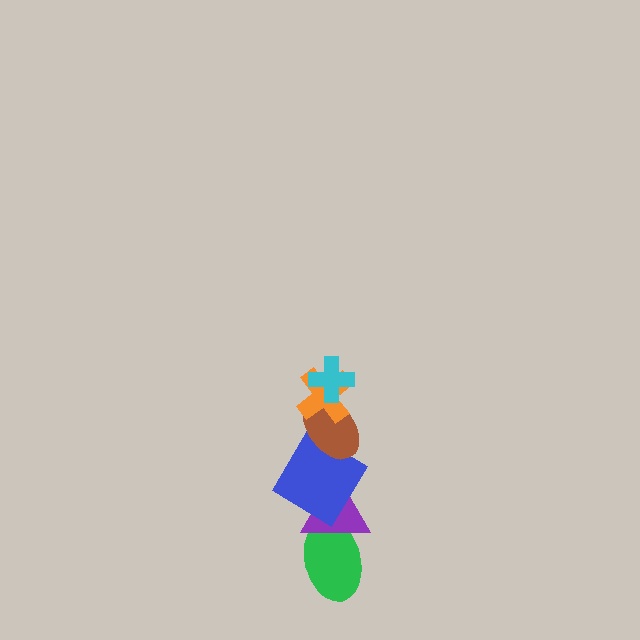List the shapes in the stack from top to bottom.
From top to bottom: the cyan cross, the orange cross, the brown ellipse, the blue diamond, the purple triangle, the green ellipse.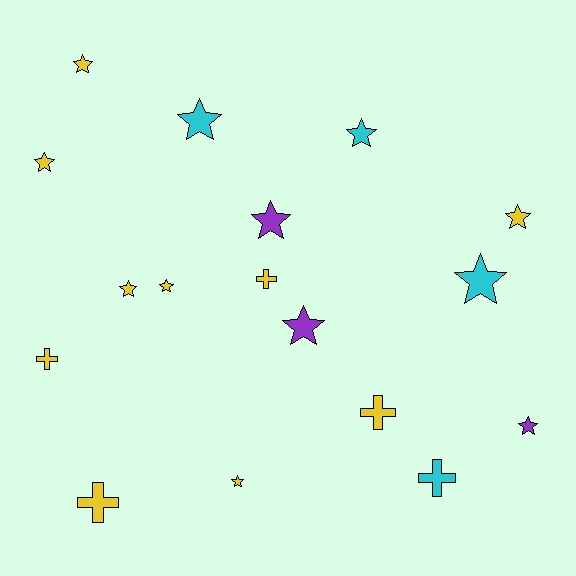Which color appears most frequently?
Yellow, with 10 objects.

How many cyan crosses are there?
There is 1 cyan cross.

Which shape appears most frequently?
Star, with 12 objects.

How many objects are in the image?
There are 17 objects.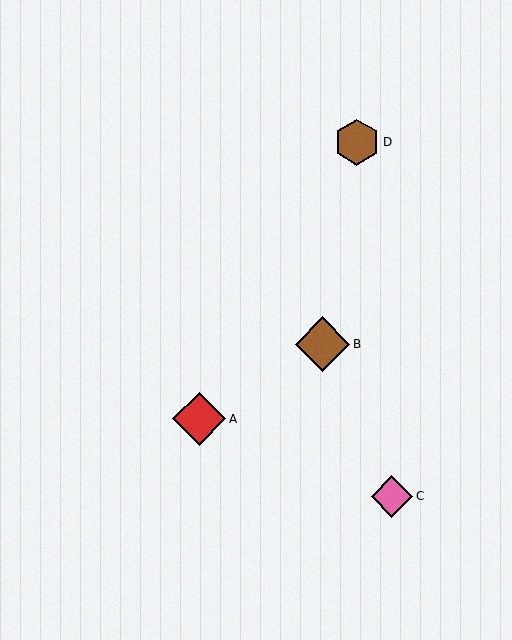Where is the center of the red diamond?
The center of the red diamond is at (199, 419).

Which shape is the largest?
The brown diamond (labeled B) is the largest.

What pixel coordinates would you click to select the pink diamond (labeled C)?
Click at (392, 496) to select the pink diamond C.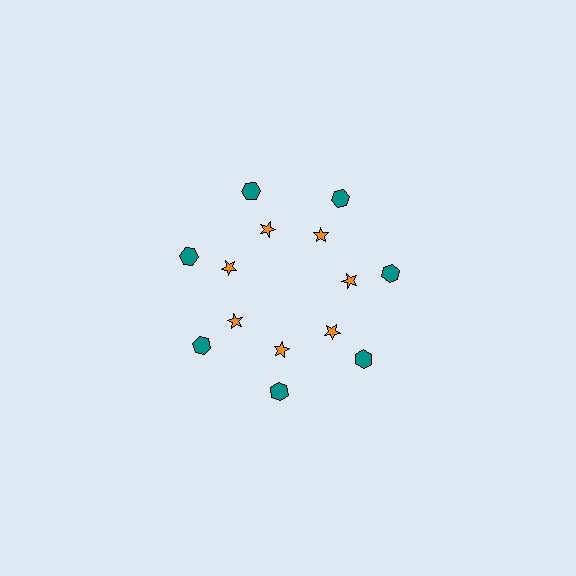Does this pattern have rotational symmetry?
Yes, this pattern has 7-fold rotational symmetry. It looks the same after rotating 51 degrees around the center.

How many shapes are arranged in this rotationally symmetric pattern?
There are 14 shapes, arranged in 7 groups of 2.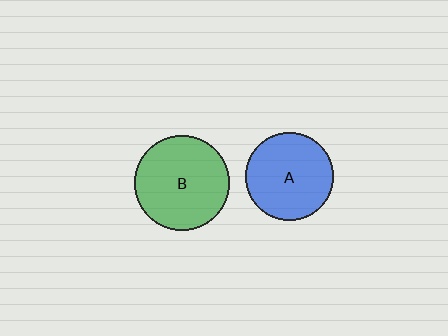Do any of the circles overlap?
No, none of the circles overlap.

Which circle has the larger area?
Circle B (green).